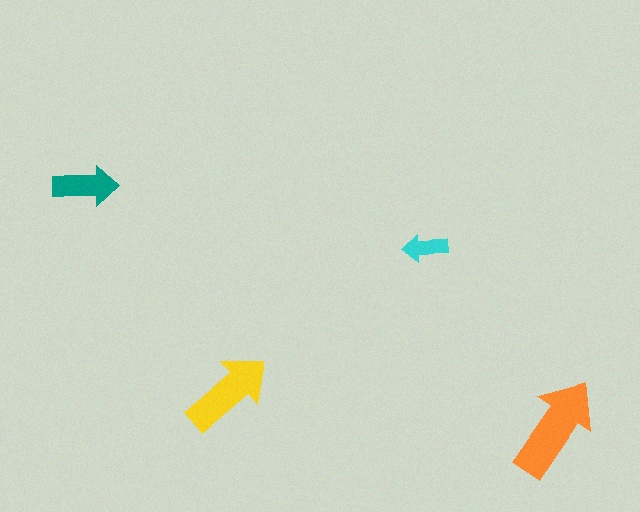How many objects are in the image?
There are 4 objects in the image.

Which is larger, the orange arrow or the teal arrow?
The orange one.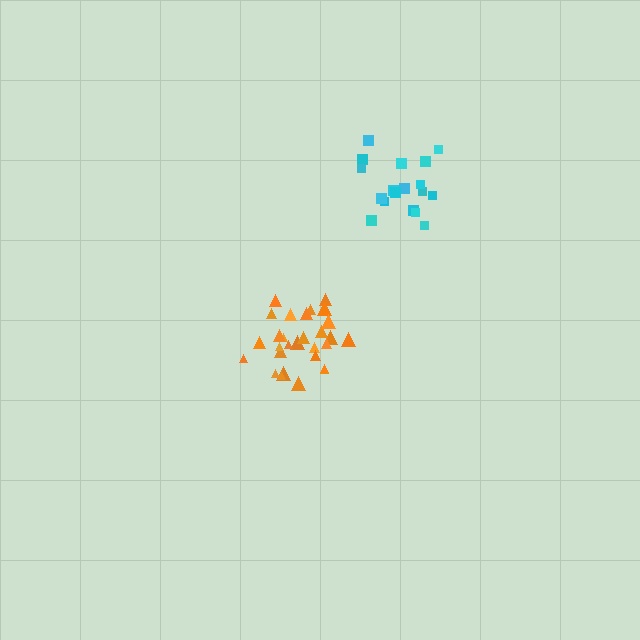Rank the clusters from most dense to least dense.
orange, cyan.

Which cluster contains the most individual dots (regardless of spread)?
Orange (29).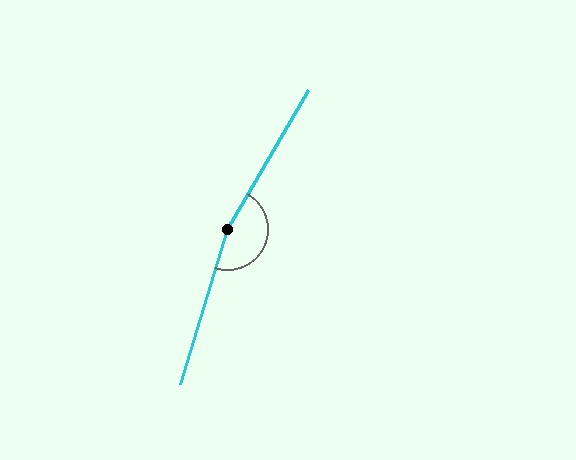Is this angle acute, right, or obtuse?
It is obtuse.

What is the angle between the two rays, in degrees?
Approximately 167 degrees.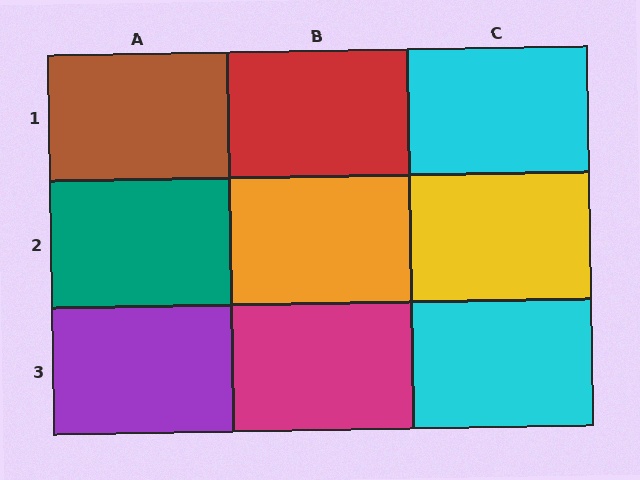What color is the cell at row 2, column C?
Yellow.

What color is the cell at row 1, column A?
Brown.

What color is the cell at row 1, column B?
Red.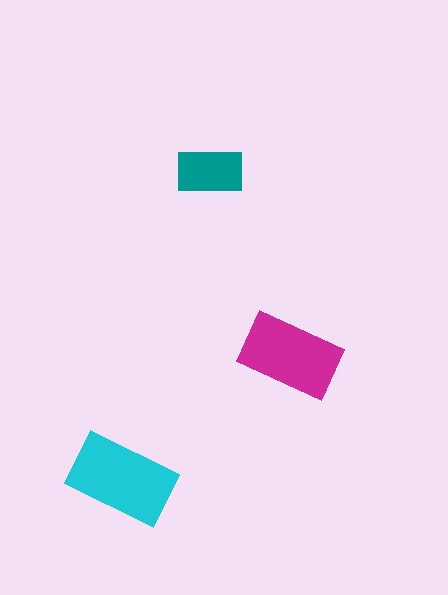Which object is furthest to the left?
The cyan rectangle is leftmost.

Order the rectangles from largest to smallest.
the cyan one, the magenta one, the teal one.